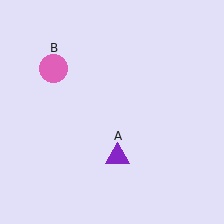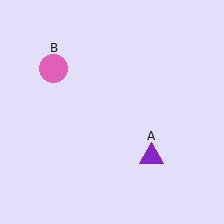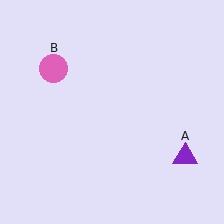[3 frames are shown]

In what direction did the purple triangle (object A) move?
The purple triangle (object A) moved right.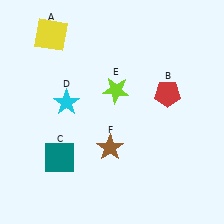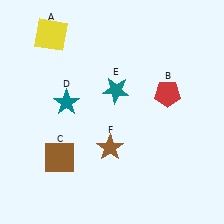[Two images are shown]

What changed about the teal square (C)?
In Image 1, C is teal. In Image 2, it changed to brown.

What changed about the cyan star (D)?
In Image 1, D is cyan. In Image 2, it changed to teal.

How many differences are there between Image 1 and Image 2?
There are 3 differences between the two images.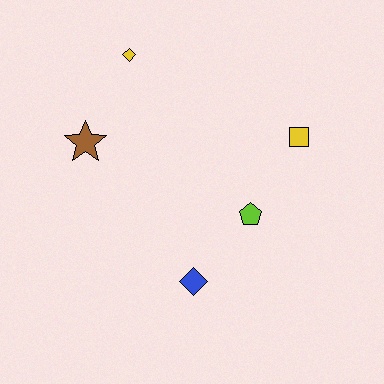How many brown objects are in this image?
There is 1 brown object.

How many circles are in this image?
There are no circles.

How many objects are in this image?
There are 5 objects.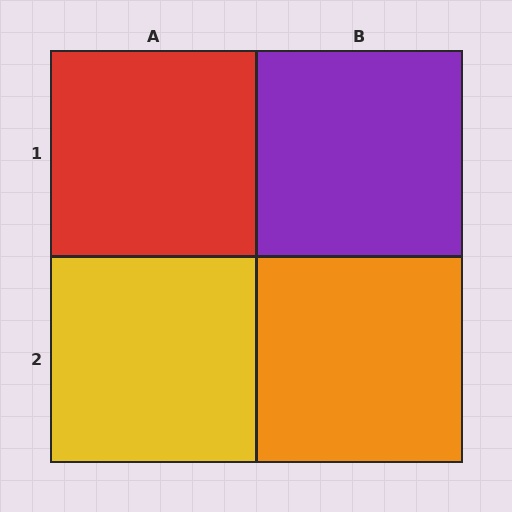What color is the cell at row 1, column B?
Purple.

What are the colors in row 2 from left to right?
Yellow, orange.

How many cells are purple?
1 cell is purple.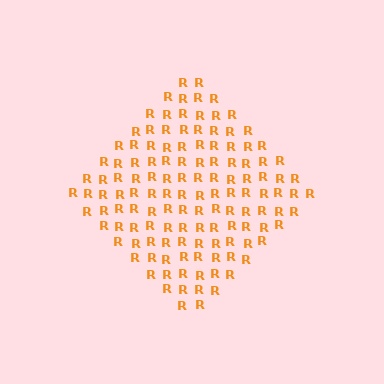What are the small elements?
The small elements are letter R's.